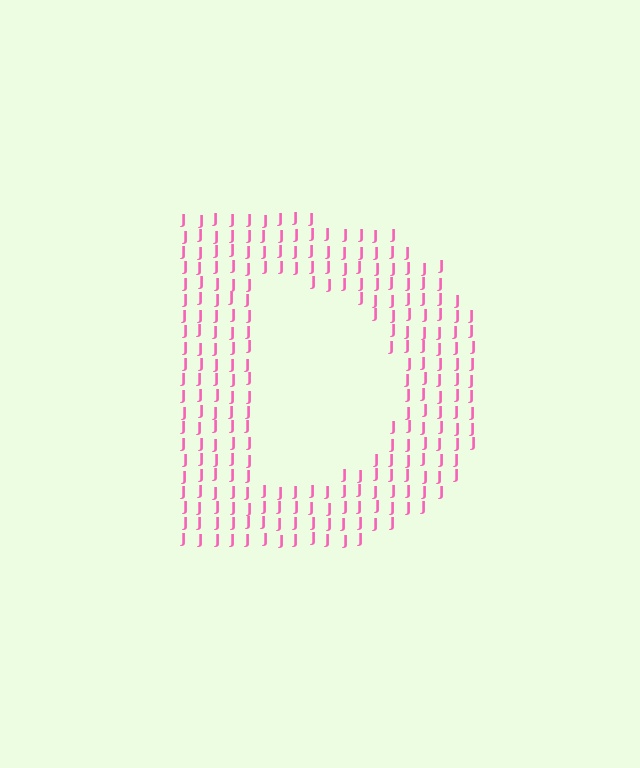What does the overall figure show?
The overall figure shows the letter D.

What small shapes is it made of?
It is made of small letter J's.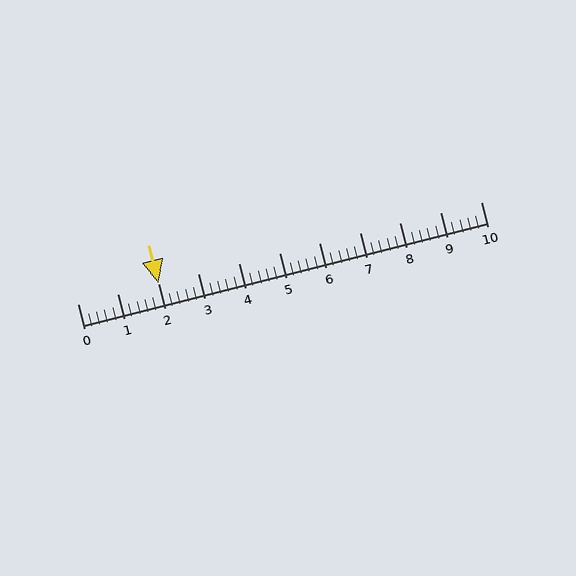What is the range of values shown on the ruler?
The ruler shows values from 0 to 10.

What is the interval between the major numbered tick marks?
The major tick marks are spaced 1 units apart.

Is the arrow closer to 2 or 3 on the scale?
The arrow is closer to 2.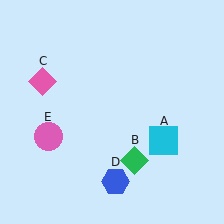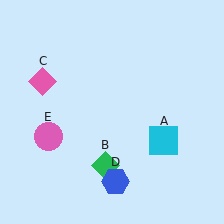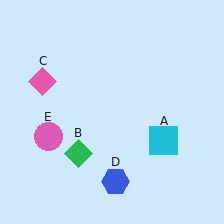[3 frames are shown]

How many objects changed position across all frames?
1 object changed position: green diamond (object B).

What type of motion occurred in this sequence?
The green diamond (object B) rotated clockwise around the center of the scene.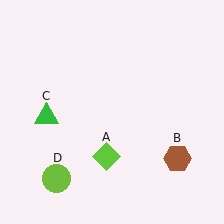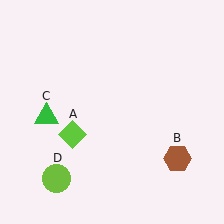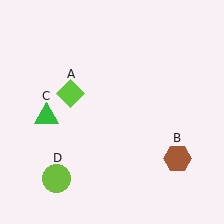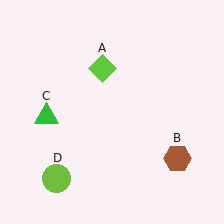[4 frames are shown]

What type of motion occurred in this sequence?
The lime diamond (object A) rotated clockwise around the center of the scene.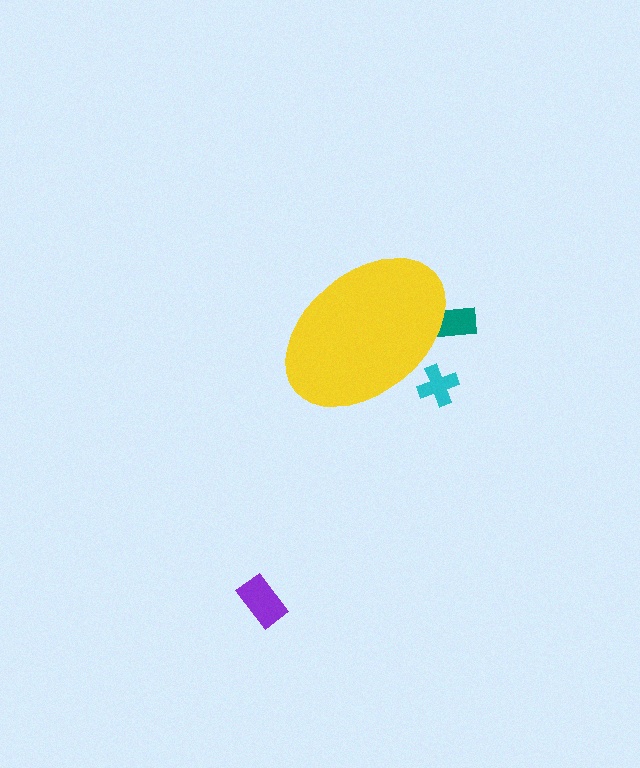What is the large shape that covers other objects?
A yellow ellipse.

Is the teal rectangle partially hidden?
Yes, the teal rectangle is partially hidden behind the yellow ellipse.